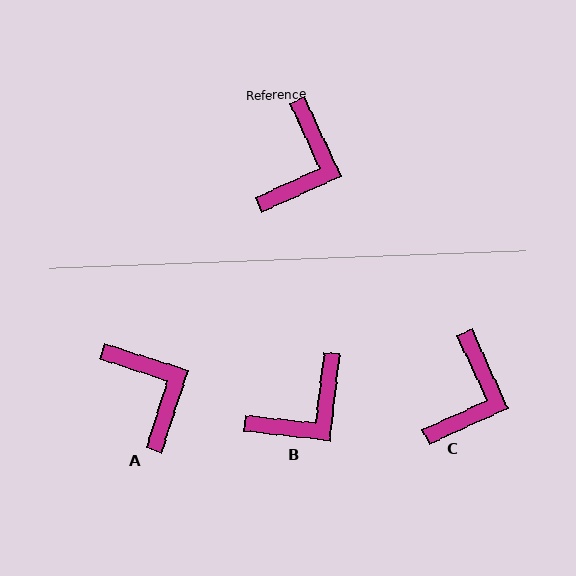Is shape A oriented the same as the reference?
No, it is off by about 48 degrees.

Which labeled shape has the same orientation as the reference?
C.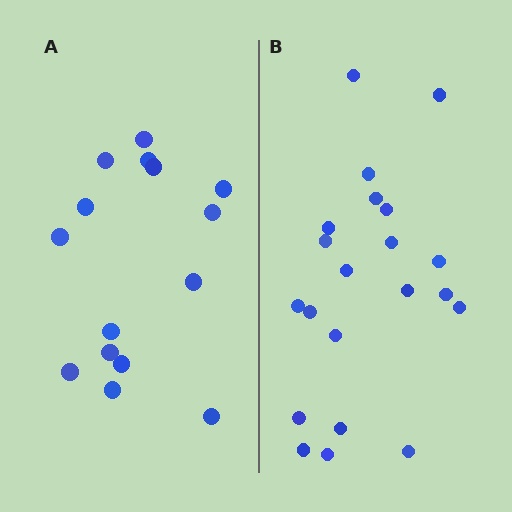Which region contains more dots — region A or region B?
Region B (the right region) has more dots.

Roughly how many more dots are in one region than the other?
Region B has about 6 more dots than region A.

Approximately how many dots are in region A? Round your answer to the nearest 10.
About 20 dots. (The exact count is 15, which rounds to 20.)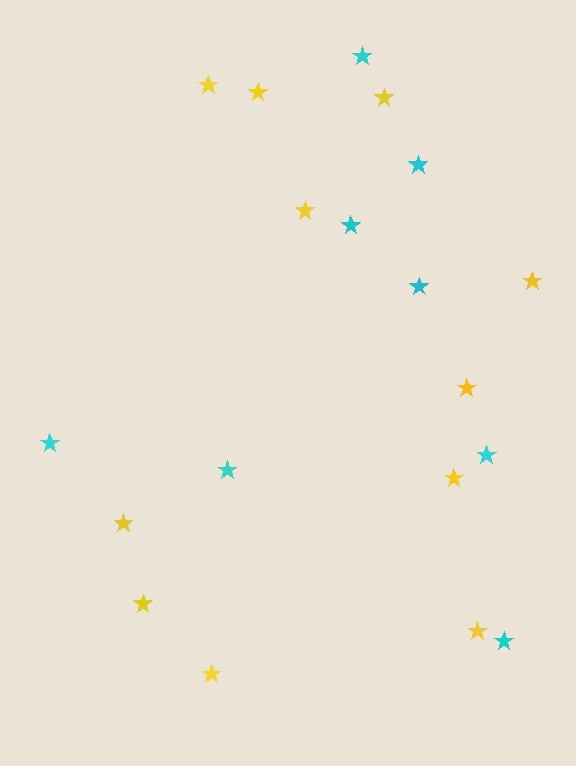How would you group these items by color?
There are 2 groups: one group of yellow stars (11) and one group of cyan stars (8).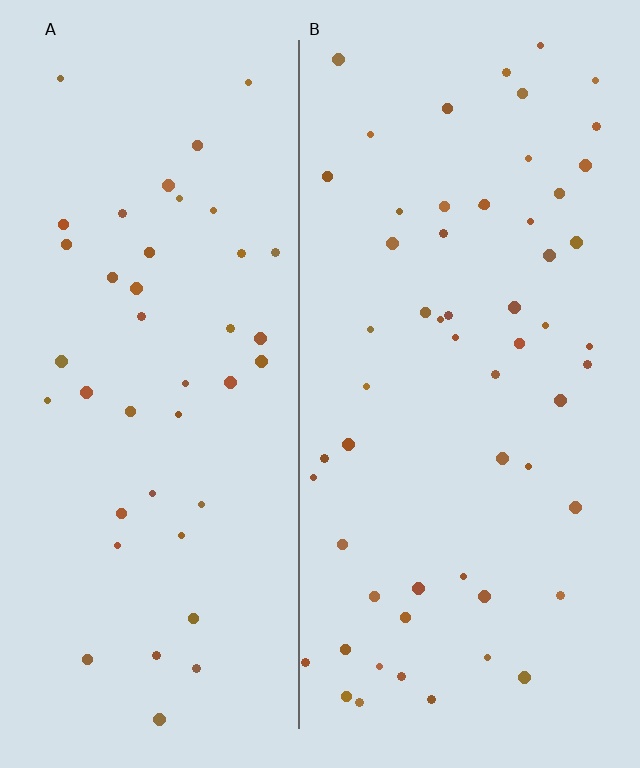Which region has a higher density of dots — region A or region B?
B (the right).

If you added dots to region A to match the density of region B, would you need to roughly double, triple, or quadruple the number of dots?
Approximately double.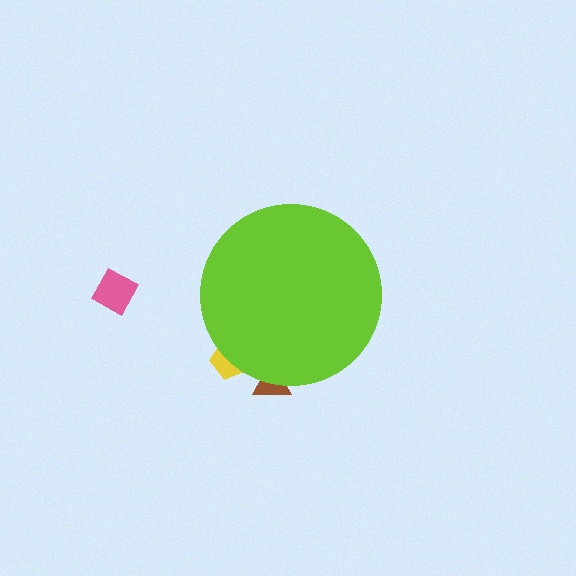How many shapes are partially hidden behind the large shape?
2 shapes are partially hidden.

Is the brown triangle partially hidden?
Yes, the brown triangle is partially hidden behind the lime circle.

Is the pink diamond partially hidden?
No, the pink diamond is fully visible.